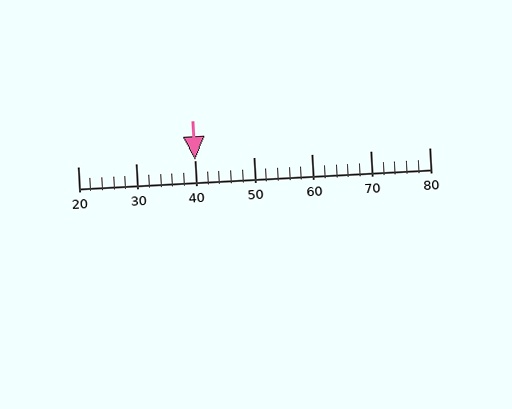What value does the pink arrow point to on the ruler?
The pink arrow points to approximately 40.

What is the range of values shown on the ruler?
The ruler shows values from 20 to 80.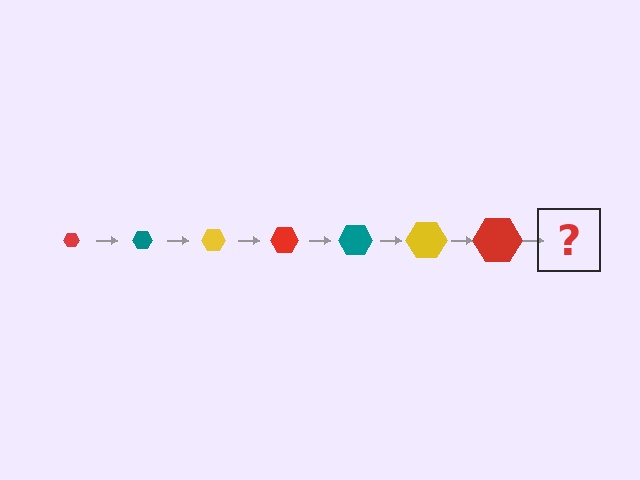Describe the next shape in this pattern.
It should be a teal hexagon, larger than the previous one.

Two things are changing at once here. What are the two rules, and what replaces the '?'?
The two rules are that the hexagon grows larger each step and the color cycles through red, teal, and yellow. The '?' should be a teal hexagon, larger than the previous one.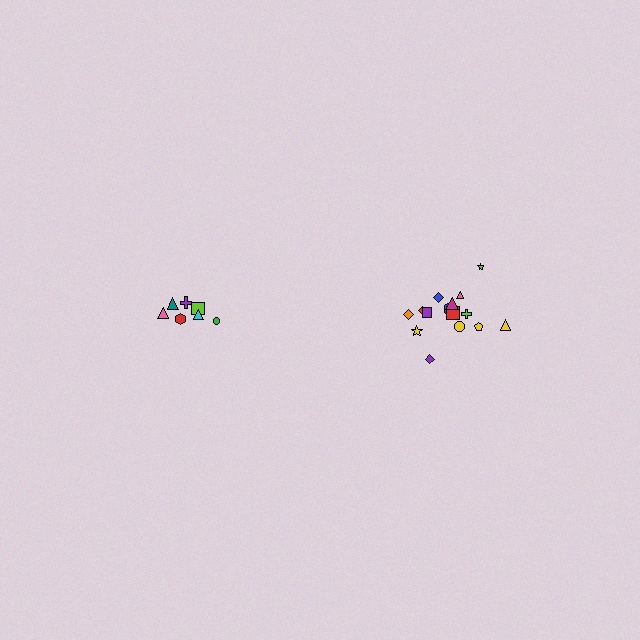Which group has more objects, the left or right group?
The right group.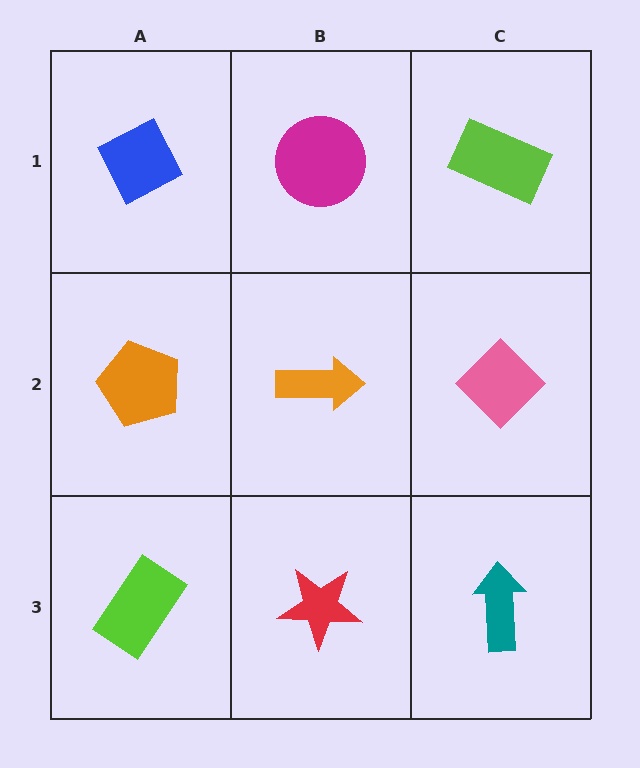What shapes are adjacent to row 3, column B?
An orange arrow (row 2, column B), a lime rectangle (row 3, column A), a teal arrow (row 3, column C).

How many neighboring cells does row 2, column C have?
3.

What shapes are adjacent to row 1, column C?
A pink diamond (row 2, column C), a magenta circle (row 1, column B).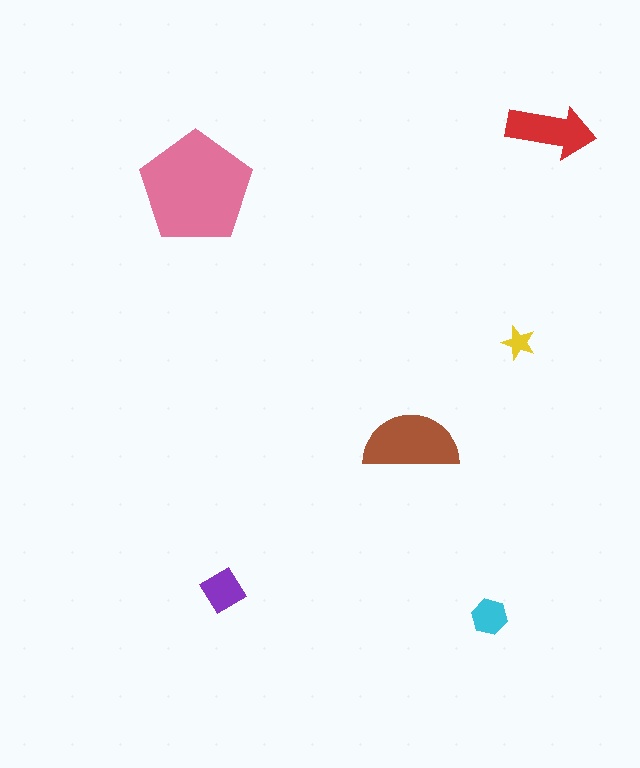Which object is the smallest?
The yellow star.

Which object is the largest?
The pink pentagon.